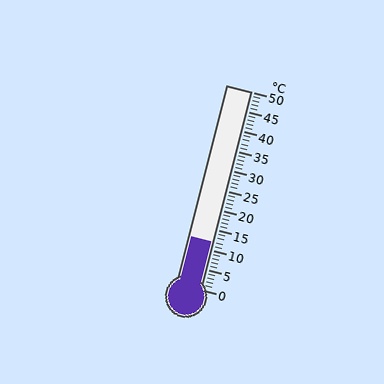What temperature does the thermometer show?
The thermometer shows approximately 12°C.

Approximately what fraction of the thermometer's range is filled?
The thermometer is filled to approximately 25% of its range.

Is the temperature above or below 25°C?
The temperature is below 25°C.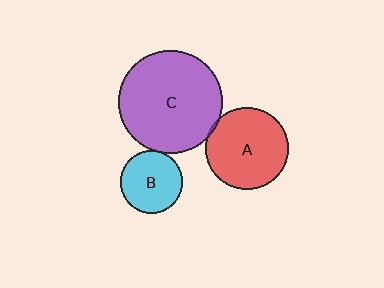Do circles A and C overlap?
Yes.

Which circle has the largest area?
Circle C (purple).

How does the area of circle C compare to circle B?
Approximately 2.8 times.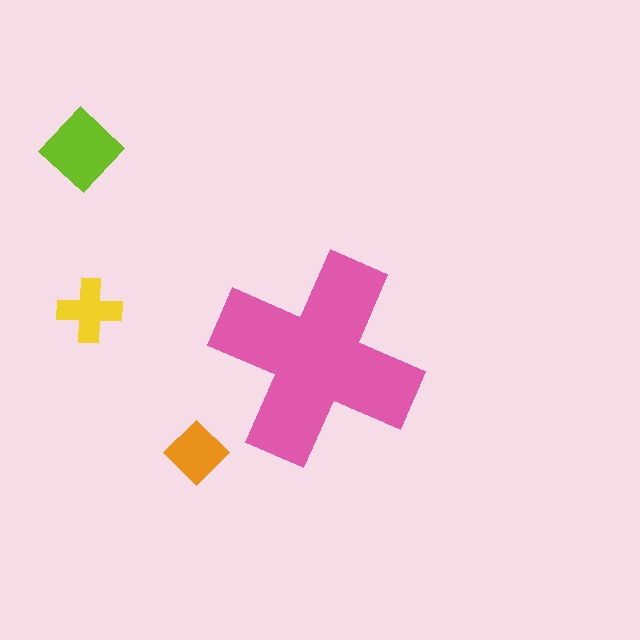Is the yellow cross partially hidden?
No, the yellow cross is fully visible.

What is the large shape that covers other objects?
A pink cross.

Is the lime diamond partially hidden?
No, the lime diamond is fully visible.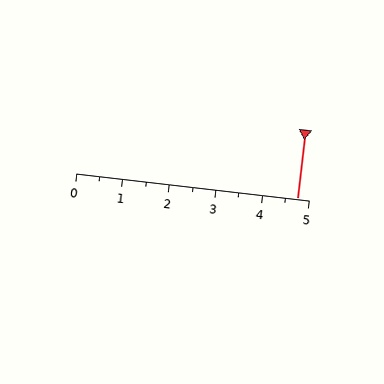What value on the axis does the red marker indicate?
The marker indicates approximately 4.8.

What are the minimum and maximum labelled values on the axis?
The axis runs from 0 to 5.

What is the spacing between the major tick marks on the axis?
The major ticks are spaced 1 apart.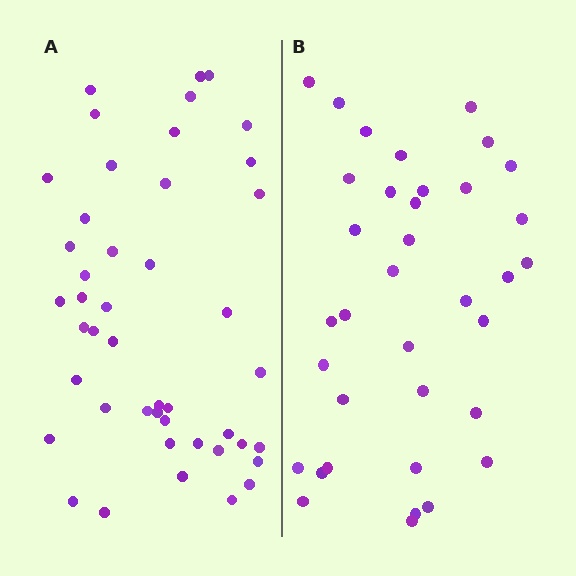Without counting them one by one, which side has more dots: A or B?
Region A (the left region) has more dots.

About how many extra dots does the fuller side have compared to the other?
Region A has roughly 8 or so more dots than region B.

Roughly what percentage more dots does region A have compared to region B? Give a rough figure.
About 25% more.